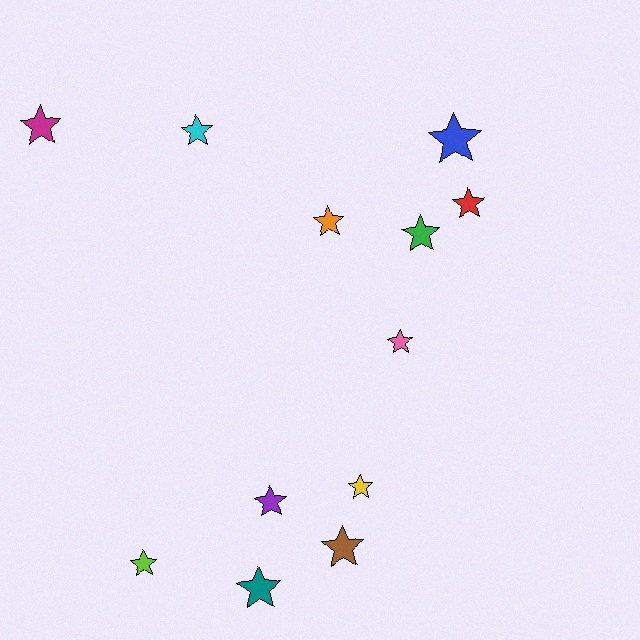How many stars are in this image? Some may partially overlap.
There are 12 stars.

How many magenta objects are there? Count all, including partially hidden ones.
There is 1 magenta object.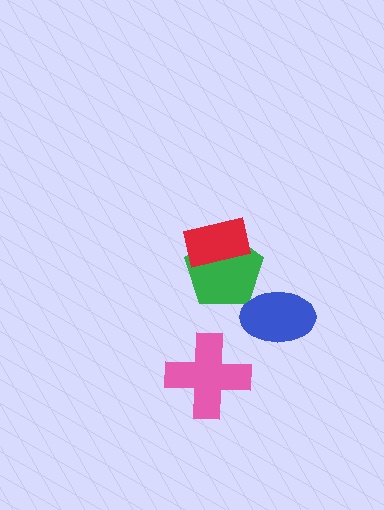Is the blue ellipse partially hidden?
No, no other shape covers it.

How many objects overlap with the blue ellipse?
1 object overlaps with the blue ellipse.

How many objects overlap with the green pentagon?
2 objects overlap with the green pentagon.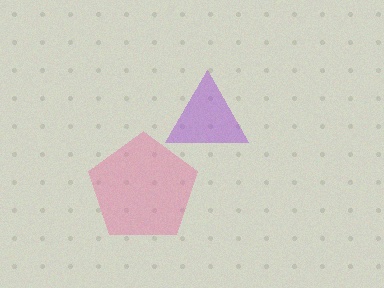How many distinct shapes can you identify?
There are 2 distinct shapes: a purple triangle, a pink pentagon.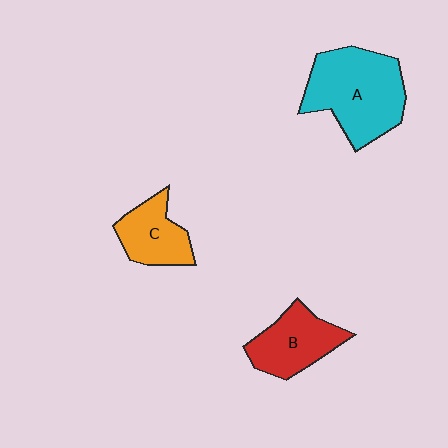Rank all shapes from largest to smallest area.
From largest to smallest: A (cyan), B (red), C (orange).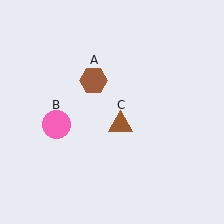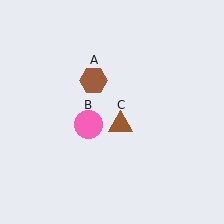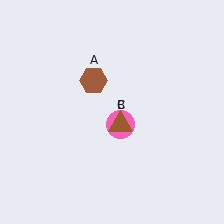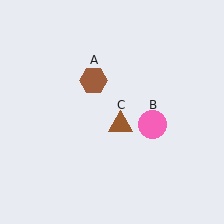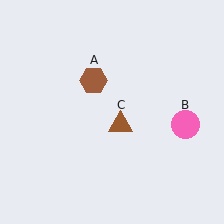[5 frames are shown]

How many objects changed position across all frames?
1 object changed position: pink circle (object B).